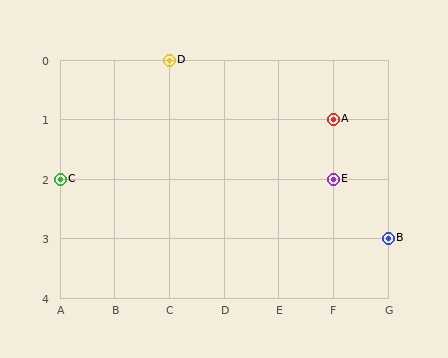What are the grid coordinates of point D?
Point D is at grid coordinates (C, 0).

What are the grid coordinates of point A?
Point A is at grid coordinates (F, 1).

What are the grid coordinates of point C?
Point C is at grid coordinates (A, 2).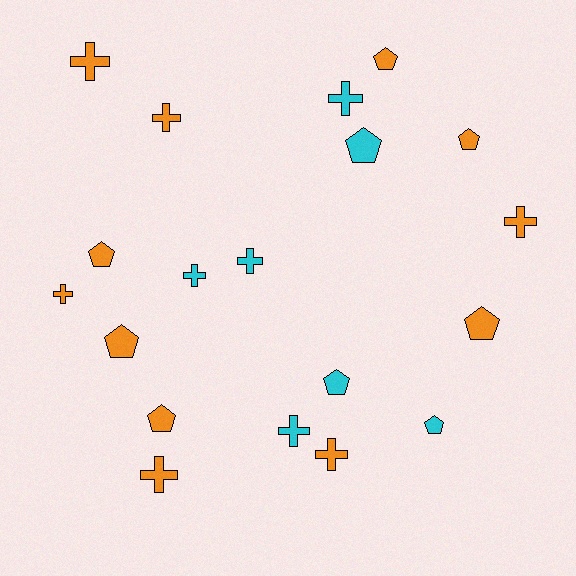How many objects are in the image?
There are 19 objects.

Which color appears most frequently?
Orange, with 12 objects.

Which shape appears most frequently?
Cross, with 10 objects.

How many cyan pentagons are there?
There are 3 cyan pentagons.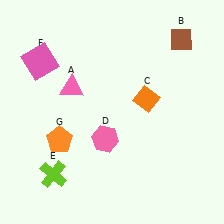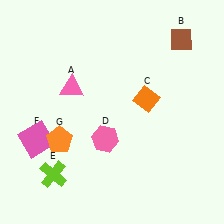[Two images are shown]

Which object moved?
The pink square (F) moved down.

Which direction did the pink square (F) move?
The pink square (F) moved down.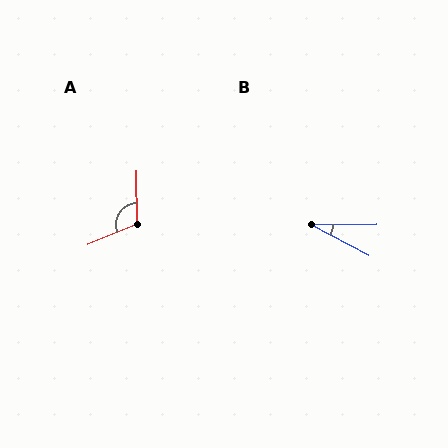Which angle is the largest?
A, at approximately 111 degrees.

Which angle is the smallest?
B, at approximately 29 degrees.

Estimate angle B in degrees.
Approximately 29 degrees.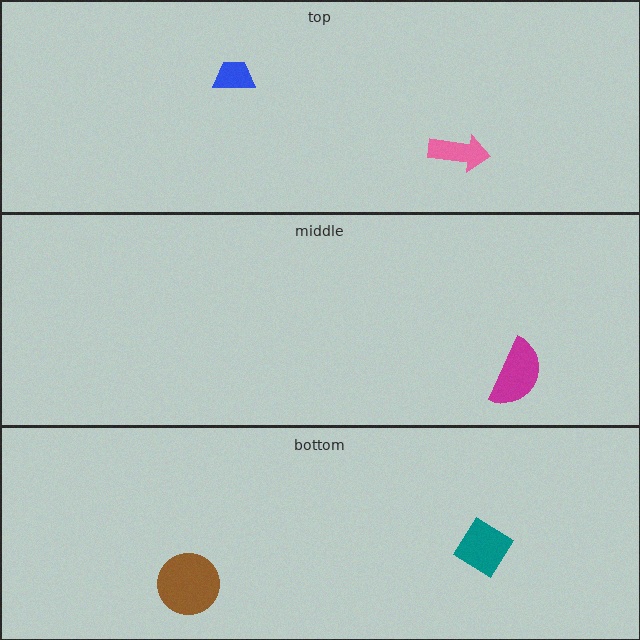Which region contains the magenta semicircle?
The middle region.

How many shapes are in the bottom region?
2.